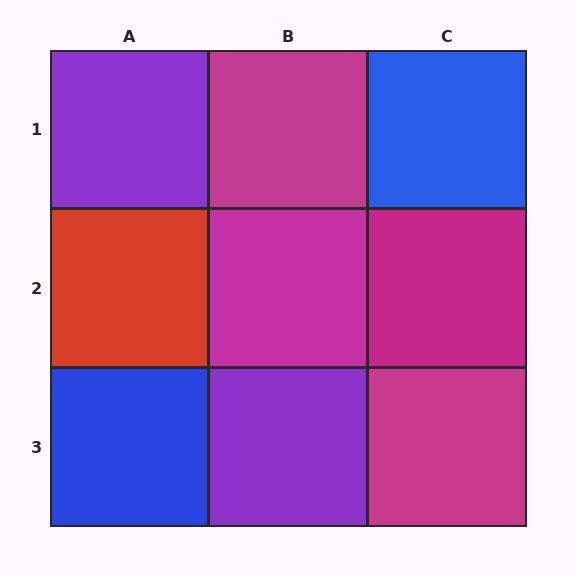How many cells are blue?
2 cells are blue.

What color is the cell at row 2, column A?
Red.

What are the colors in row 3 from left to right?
Blue, purple, magenta.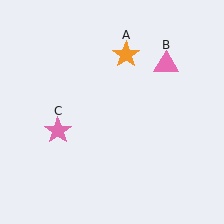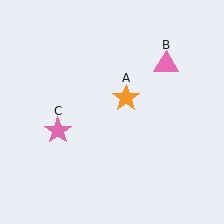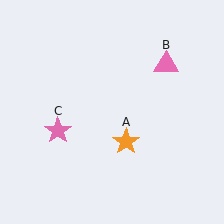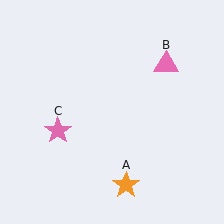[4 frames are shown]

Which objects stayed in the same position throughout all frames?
Pink triangle (object B) and pink star (object C) remained stationary.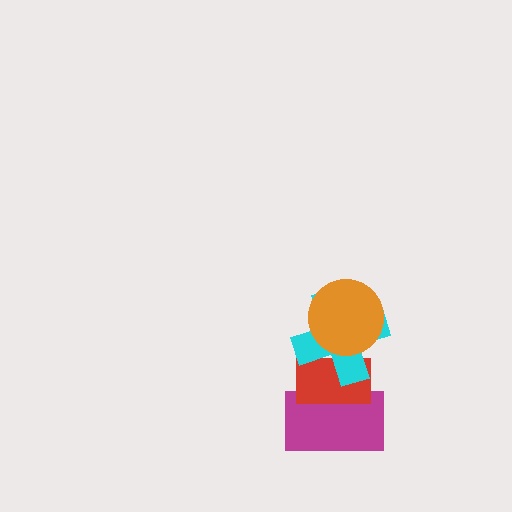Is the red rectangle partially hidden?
Yes, it is partially covered by another shape.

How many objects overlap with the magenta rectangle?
2 objects overlap with the magenta rectangle.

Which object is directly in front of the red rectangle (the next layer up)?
The cyan cross is directly in front of the red rectangle.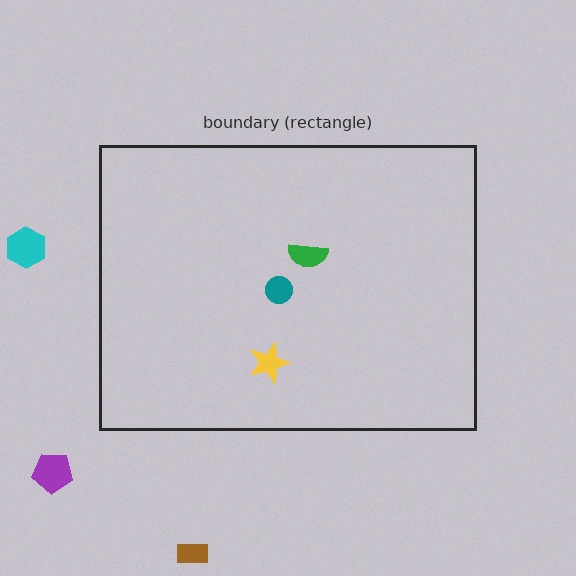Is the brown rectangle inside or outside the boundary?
Outside.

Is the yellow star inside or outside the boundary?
Inside.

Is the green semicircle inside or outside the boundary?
Inside.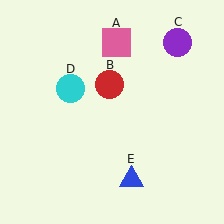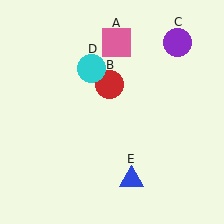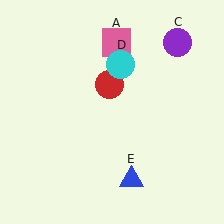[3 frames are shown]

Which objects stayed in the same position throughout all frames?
Pink square (object A) and red circle (object B) and purple circle (object C) and blue triangle (object E) remained stationary.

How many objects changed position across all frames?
1 object changed position: cyan circle (object D).